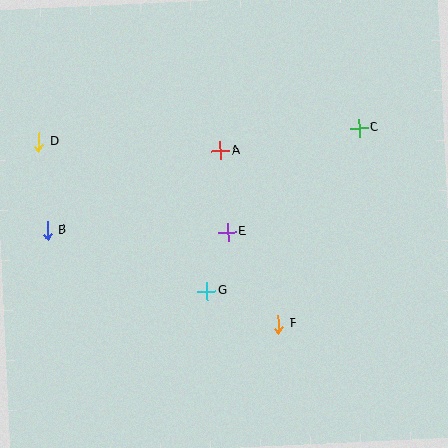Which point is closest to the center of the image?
Point E at (228, 232) is closest to the center.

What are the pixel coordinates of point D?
Point D is at (39, 142).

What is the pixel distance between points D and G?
The distance between D and G is 225 pixels.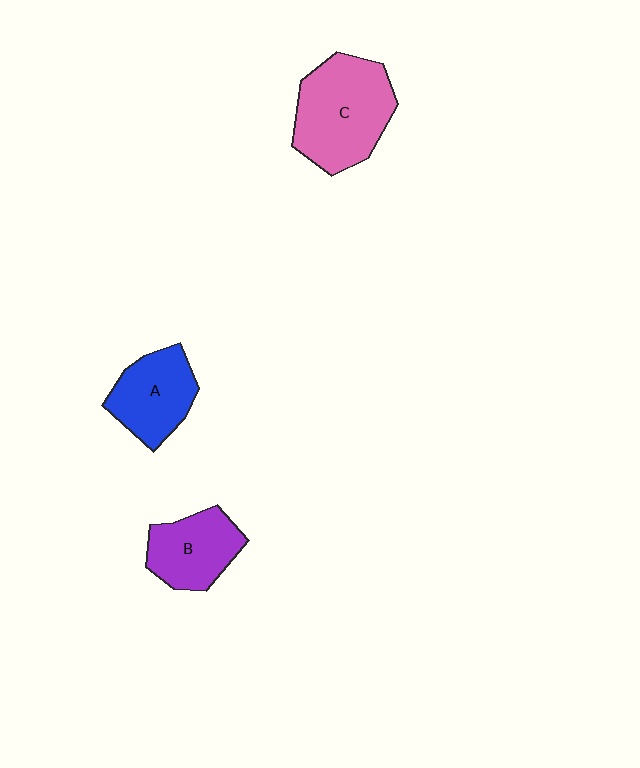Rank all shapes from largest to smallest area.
From largest to smallest: C (pink), A (blue), B (purple).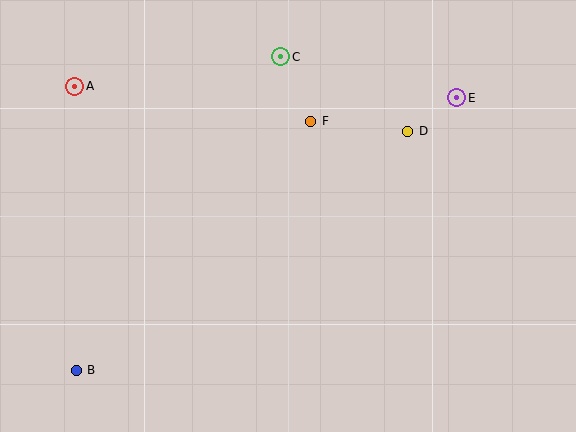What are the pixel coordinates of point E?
Point E is at (457, 98).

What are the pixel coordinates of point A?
Point A is at (75, 86).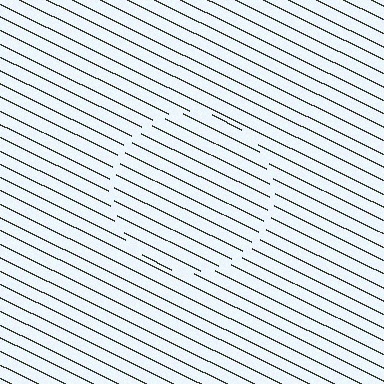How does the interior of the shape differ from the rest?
The interior of the shape contains the same grating, shifted by half a period — the contour is defined by the phase discontinuity where line-ends from the inner and outer gratings abut.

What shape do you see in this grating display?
An illusory circle. The interior of the shape contains the same grating, shifted by half a period — the contour is defined by the phase discontinuity where line-ends from the inner and outer gratings abut.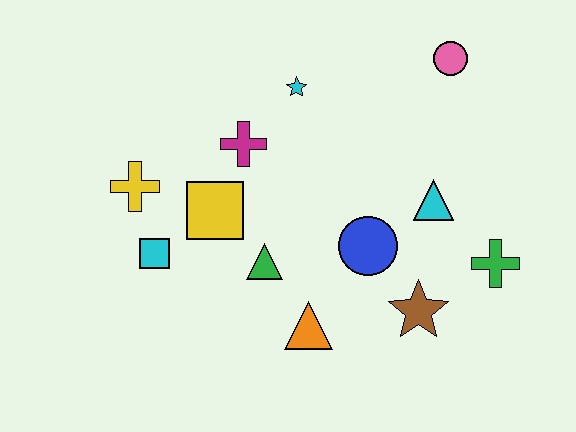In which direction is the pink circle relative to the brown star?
The pink circle is above the brown star.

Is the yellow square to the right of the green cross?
No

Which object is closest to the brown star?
The blue circle is closest to the brown star.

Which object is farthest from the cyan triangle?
The yellow cross is farthest from the cyan triangle.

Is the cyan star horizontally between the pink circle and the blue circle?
No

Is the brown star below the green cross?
Yes